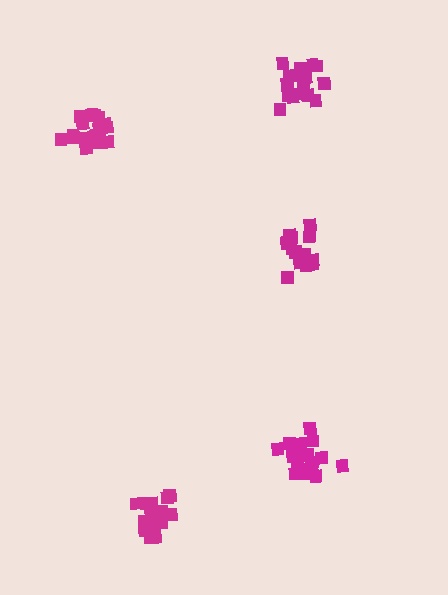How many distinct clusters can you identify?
There are 5 distinct clusters.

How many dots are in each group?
Group 1: 18 dots, Group 2: 18 dots, Group 3: 14 dots, Group 4: 20 dots, Group 5: 17 dots (87 total).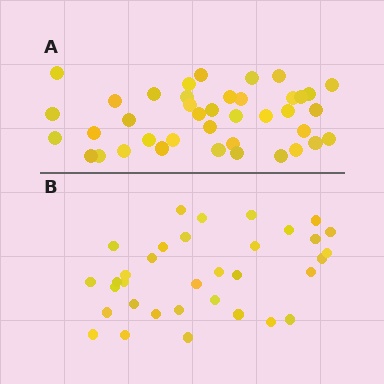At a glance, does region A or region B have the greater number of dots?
Region A (the top region) has more dots.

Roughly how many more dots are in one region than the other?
Region A has about 6 more dots than region B.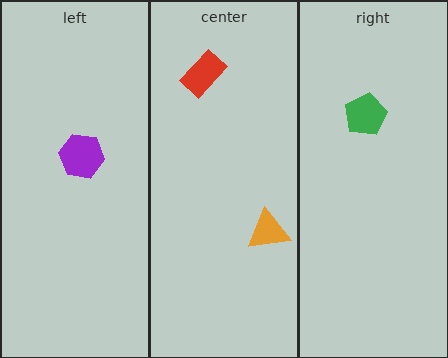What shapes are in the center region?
The red rectangle, the orange triangle.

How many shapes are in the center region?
2.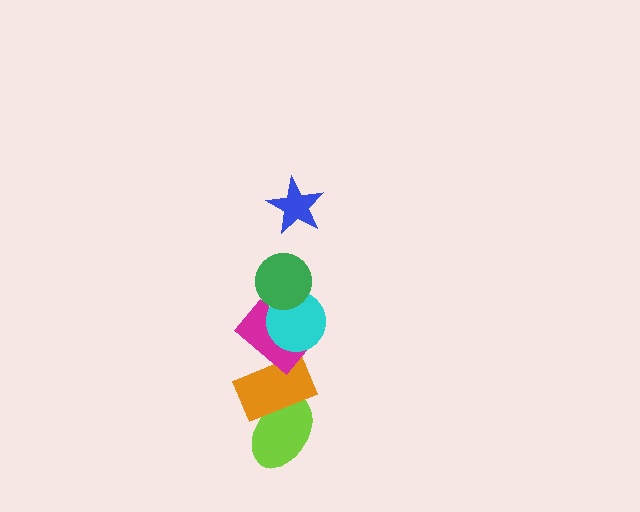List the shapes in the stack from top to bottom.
From top to bottom: the blue star, the green circle, the cyan circle, the magenta rectangle, the orange rectangle, the lime ellipse.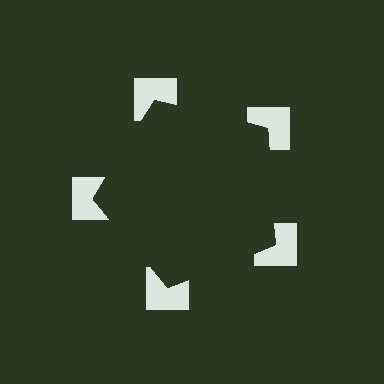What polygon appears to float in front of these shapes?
An illusory pentagon — its edges are inferred from the aligned wedge cuts in the notched squares, not physically drawn.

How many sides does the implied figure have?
5 sides.